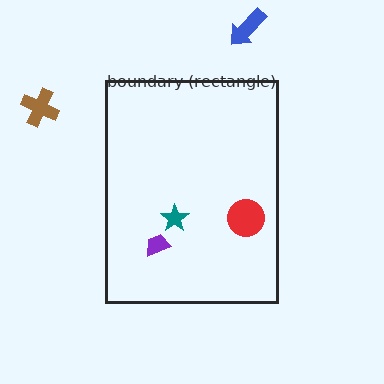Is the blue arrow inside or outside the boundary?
Outside.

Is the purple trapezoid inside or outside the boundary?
Inside.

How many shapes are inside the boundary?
3 inside, 2 outside.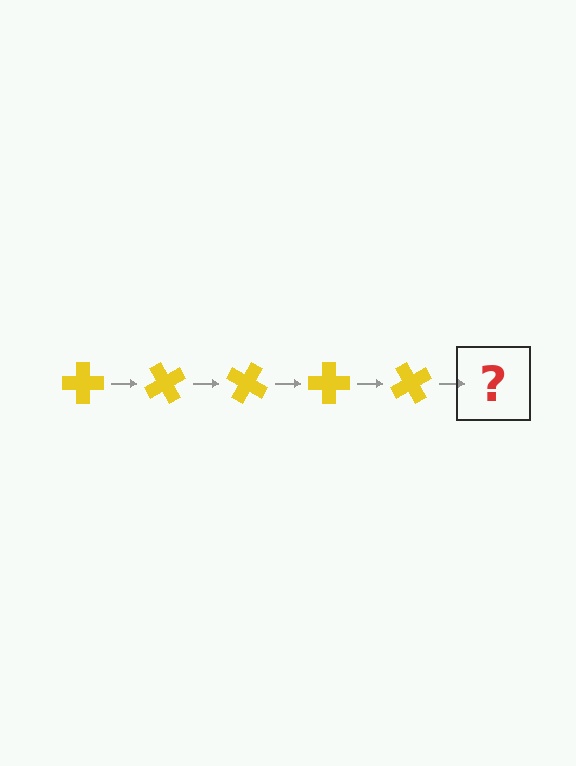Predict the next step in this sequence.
The next step is a yellow cross rotated 300 degrees.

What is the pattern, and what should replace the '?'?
The pattern is that the cross rotates 60 degrees each step. The '?' should be a yellow cross rotated 300 degrees.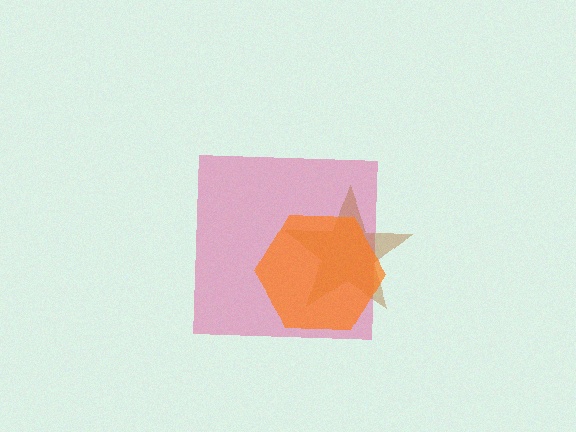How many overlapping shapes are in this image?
There are 3 overlapping shapes in the image.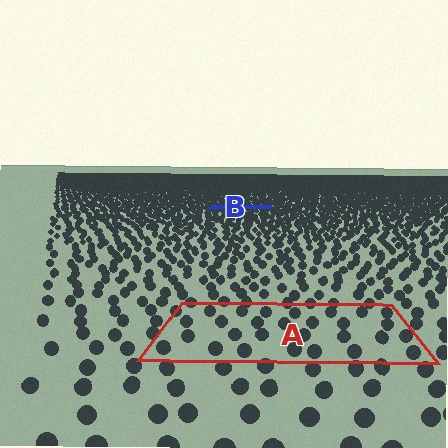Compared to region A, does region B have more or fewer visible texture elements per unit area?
Region B has more texture elements per unit area — they are packed more densely because it is farther away.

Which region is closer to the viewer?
Region A is closer. The texture elements there are larger and more spread out.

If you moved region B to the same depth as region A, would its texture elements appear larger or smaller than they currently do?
They would appear larger. At a closer depth, the same texture elements are projected at a bigger on-screen size.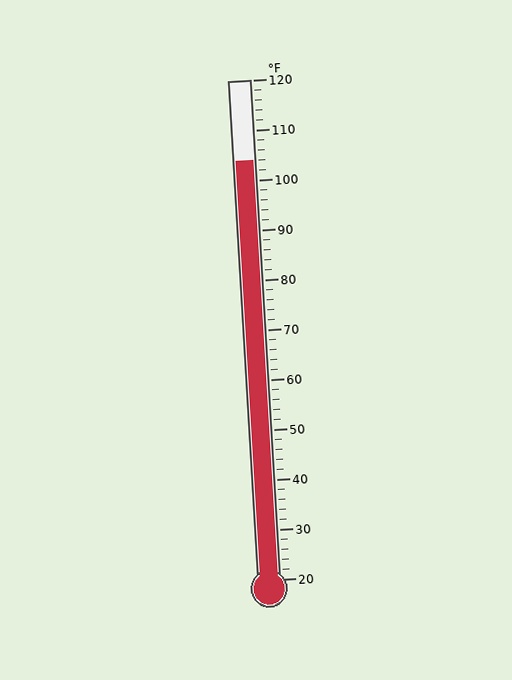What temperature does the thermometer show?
The thermometer shows approximately 104°F.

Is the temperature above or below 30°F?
The temperature is above 30°F.